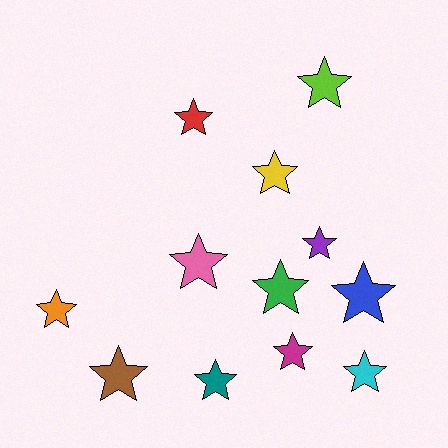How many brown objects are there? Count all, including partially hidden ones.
There is 1 brown object.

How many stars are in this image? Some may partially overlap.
There are 12 stars.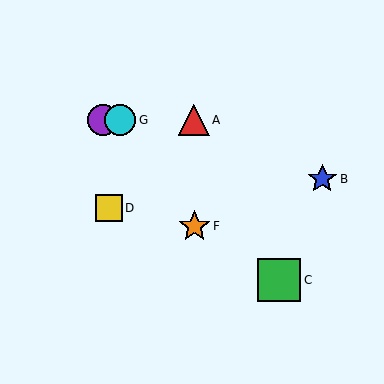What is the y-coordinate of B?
Object B is at y≈179.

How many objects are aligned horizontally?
3 objects (A, E, G) are aligned horizontally.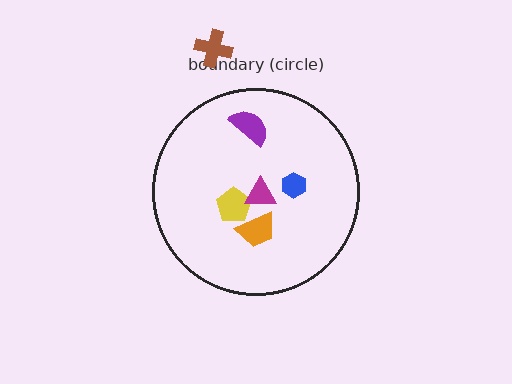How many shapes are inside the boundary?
5 inside, 1 outside.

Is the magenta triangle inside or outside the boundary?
Inside.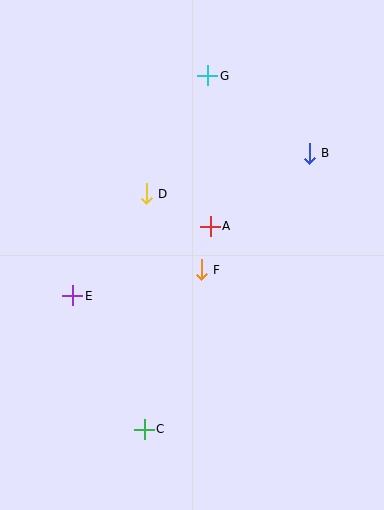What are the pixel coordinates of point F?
Point F is at (201, 270).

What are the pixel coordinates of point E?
Point E is at (73, 296).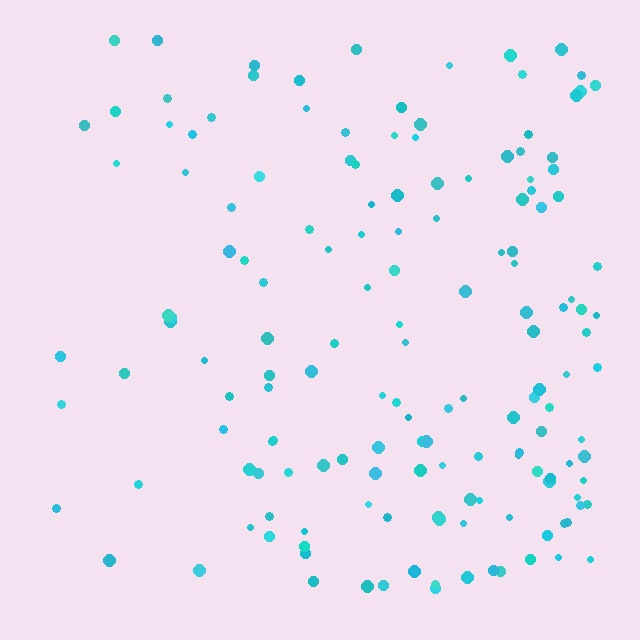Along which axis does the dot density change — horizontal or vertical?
Horizontal.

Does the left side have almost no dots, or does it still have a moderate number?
Still a moderate number, just noticeably fewer than the right.